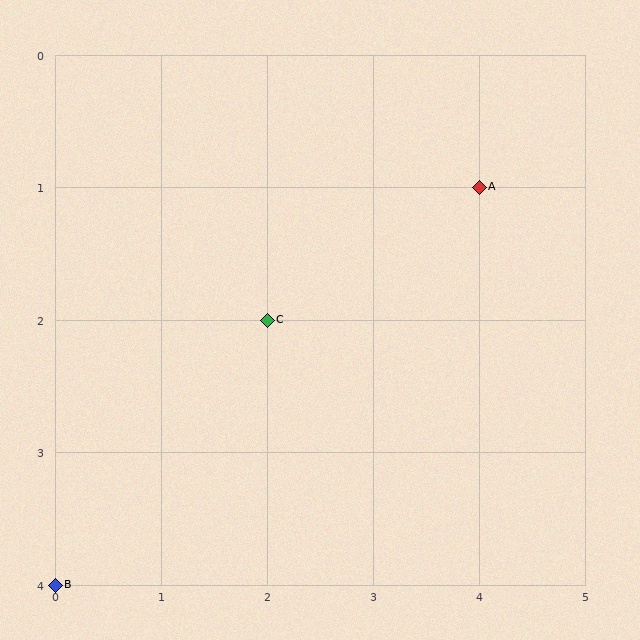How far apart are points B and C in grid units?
Points B and C are 2 columns and 2 rows apart (about 2.8 grid units diagonally).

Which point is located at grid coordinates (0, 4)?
Point B is at (0, 4).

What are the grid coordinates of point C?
Point C is at grid coordinates (2, 2).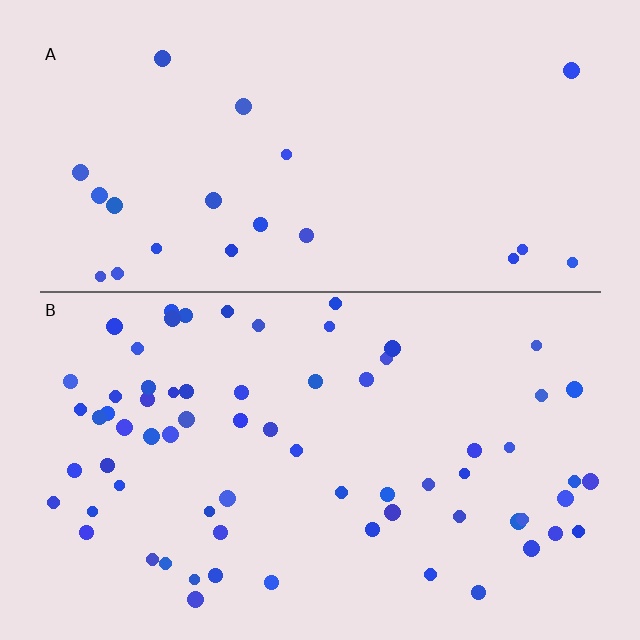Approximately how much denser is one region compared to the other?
Approximately 3.2× — region B over region A.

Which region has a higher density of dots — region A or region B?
B (the bottom).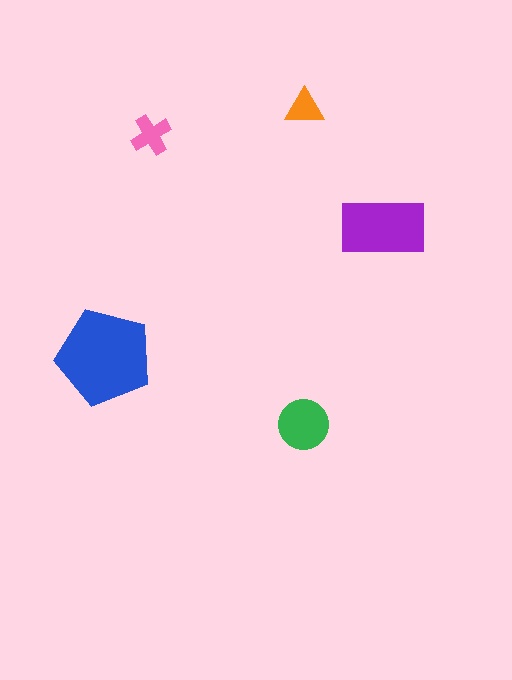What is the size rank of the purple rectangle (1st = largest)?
2nd.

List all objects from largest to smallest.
The blue pentagon, the purple rectangle, the green circle, the pink cross, the orange triangle.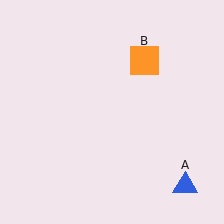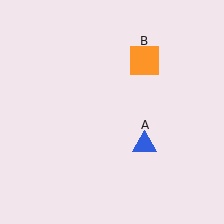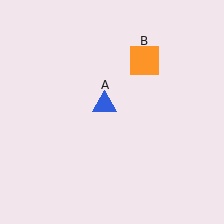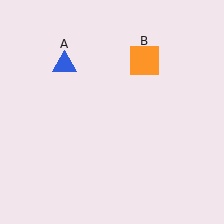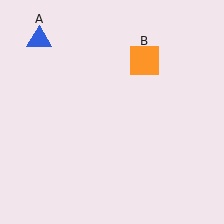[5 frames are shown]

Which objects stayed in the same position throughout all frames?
Orange square (object B) remained stationary.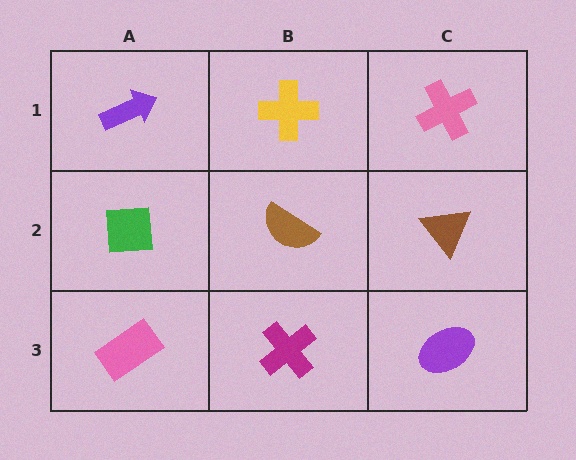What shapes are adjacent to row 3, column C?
A brown triangle (row 2, column C), a magenta cross (row 3, column B).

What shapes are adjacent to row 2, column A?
A purple arrow (row 1, column A), a pink rectangle (row 3, column A), a brown semicircle (row 2, column B).